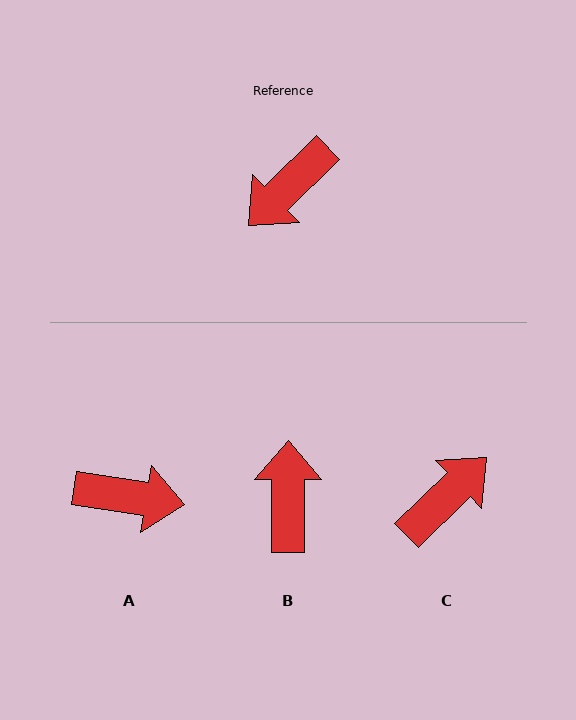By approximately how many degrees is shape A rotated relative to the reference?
Approximately 127 degrees counter-clockwise.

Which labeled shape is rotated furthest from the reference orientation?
C, about 180 degrees away.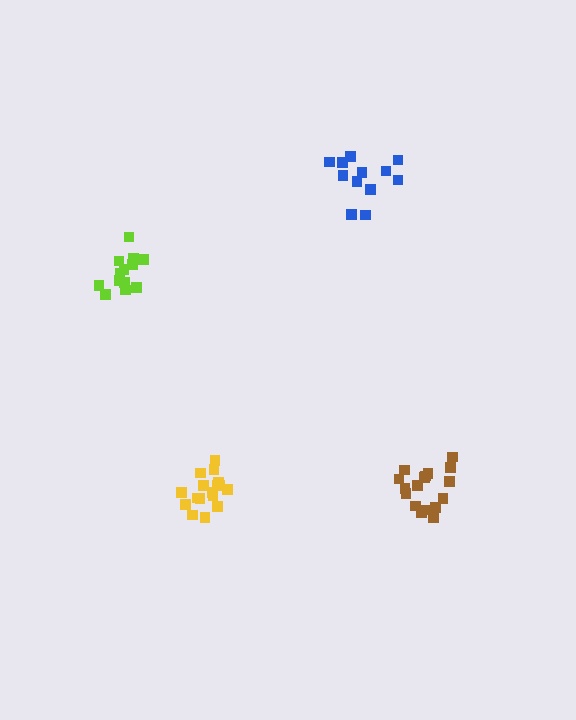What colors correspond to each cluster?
The clusters are colored: lime, blue, yellow, brown.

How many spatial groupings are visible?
There are 4 spatial groupings.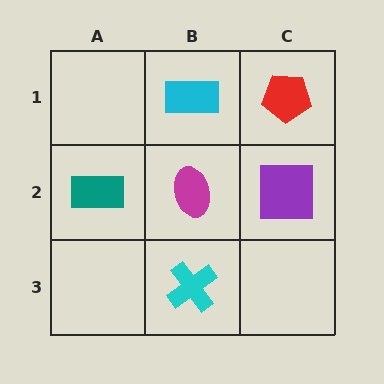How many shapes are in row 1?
2 shapes.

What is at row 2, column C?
A purple square.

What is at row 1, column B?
A cyan rectangle.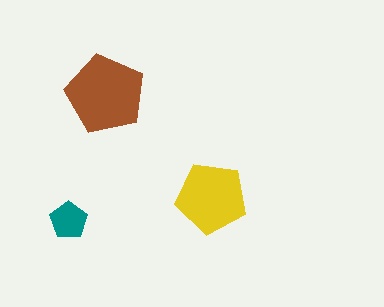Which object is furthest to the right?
The yellow pentagon is rightmost.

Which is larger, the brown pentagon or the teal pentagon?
The brown one.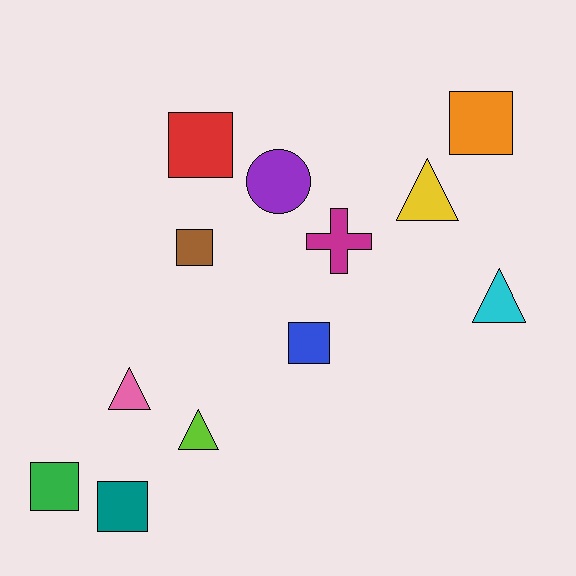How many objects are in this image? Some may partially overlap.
There are 12 objects.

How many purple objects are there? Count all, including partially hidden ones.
There is 1 purple object.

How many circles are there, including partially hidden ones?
There is 1 circle.